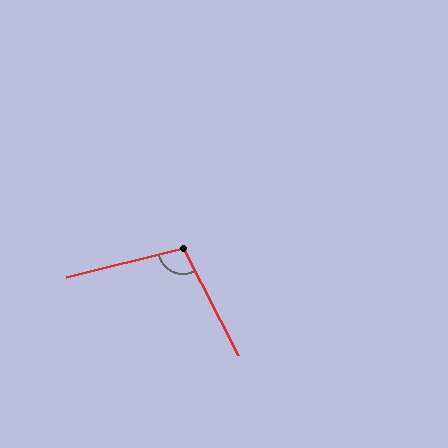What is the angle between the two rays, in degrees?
Approximately 103 degrees.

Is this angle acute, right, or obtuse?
It is obtuse.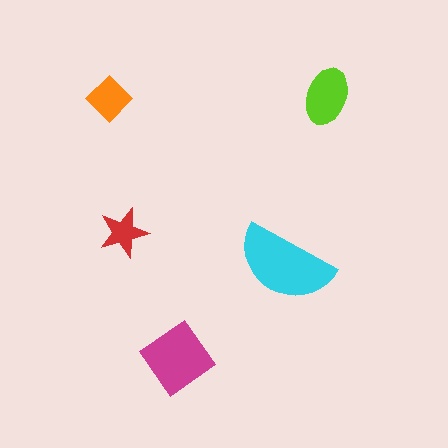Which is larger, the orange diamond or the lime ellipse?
The lime ellipse.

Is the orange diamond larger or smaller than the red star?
Larger.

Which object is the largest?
The cyan semicircle.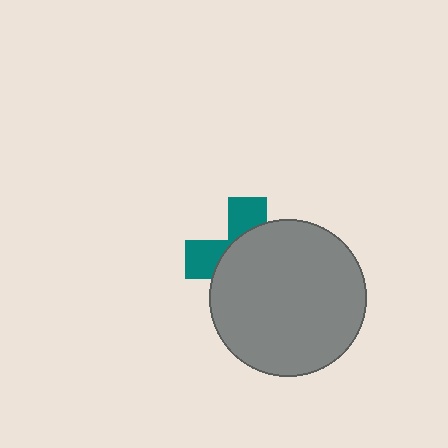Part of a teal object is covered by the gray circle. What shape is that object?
It is a cross.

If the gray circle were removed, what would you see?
You would see the complete teal cross.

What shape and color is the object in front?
The object in front is a gray circle.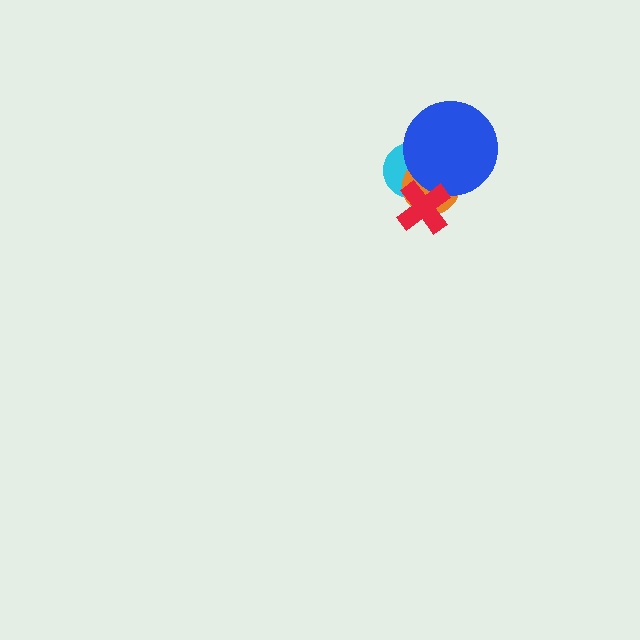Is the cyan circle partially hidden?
Yes, it is partially covered by another shape.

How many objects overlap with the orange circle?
3 objects overlap with the orange circle.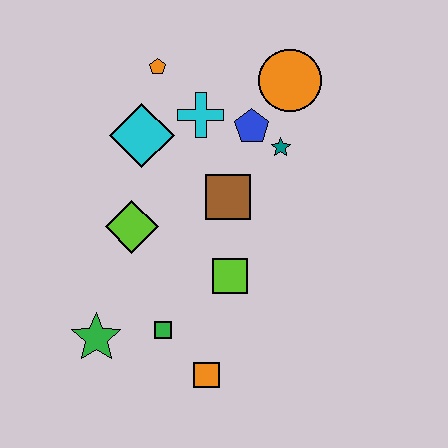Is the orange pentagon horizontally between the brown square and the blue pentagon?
No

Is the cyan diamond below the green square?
No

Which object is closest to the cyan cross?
The blue pentagon is closest to the cyan cross.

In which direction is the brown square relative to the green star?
The brown square is above the green star.